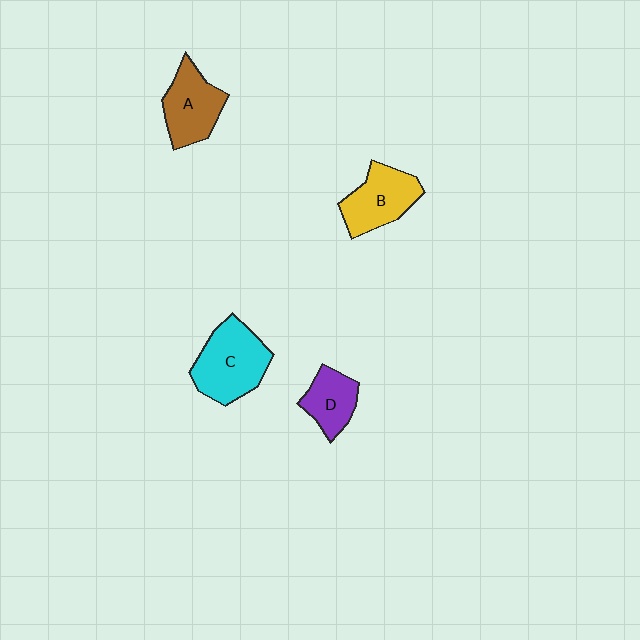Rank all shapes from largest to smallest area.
From largest to smallest: C (cyan), B (yellow), A (brown), D (purple).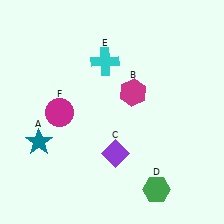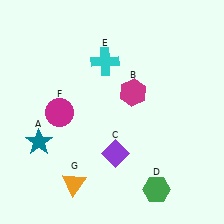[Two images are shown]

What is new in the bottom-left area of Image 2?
An orange triangle (G) was added in the bottom-left area of Image 2.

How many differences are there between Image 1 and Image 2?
There is 1 difference between the two images.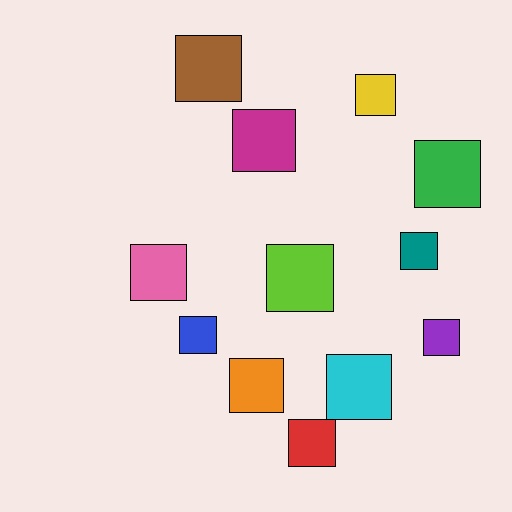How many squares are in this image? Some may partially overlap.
There are 12 squares.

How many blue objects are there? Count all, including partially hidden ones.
There is 1 blue object.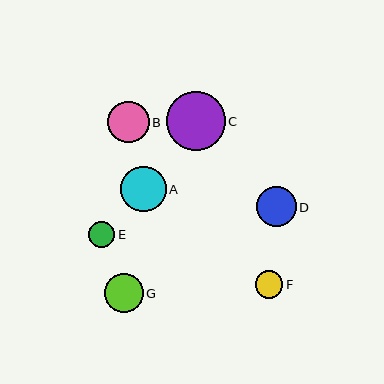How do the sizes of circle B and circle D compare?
Circle B and circle D are approximately the same size.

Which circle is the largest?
Circle C is the largest with a size of approximately 59 pixels.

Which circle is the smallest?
Circle E is the smallest with a size of approximately 26 pixels.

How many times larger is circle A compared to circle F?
Circle A is approximately 1.7 times the size of circle F.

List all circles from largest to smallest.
From largest to smallest: C, A, B, D, G, F, E.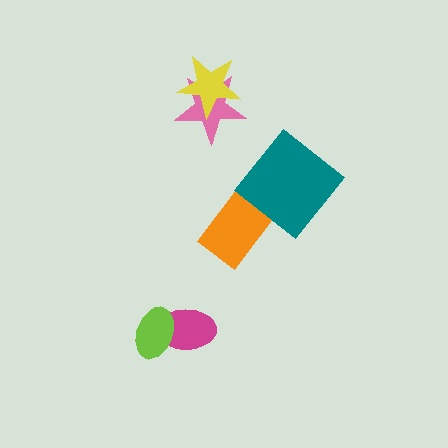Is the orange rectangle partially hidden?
Yes, it is partially covered by another shape.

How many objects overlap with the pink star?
1 object overlaps with the pink star.